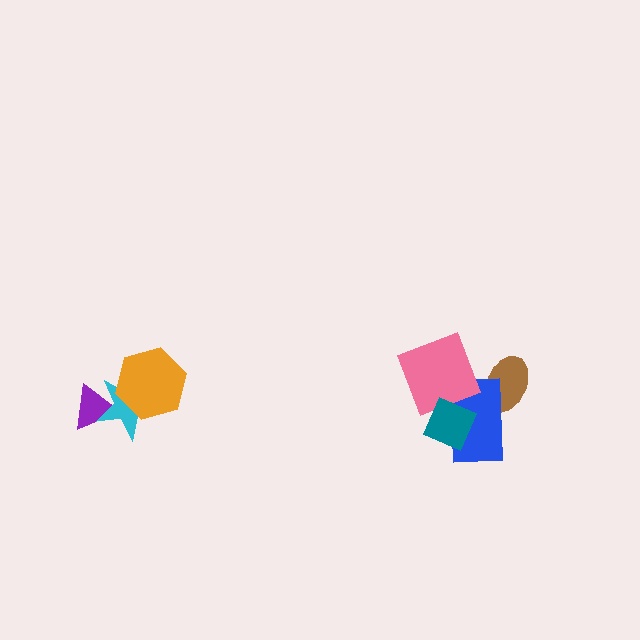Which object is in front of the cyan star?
The orange hexagon is in front of the cyan star.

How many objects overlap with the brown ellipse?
1 object overlaps with the brown ellipse.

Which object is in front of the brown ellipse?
The blue rectangle is in front of the brown ellipse.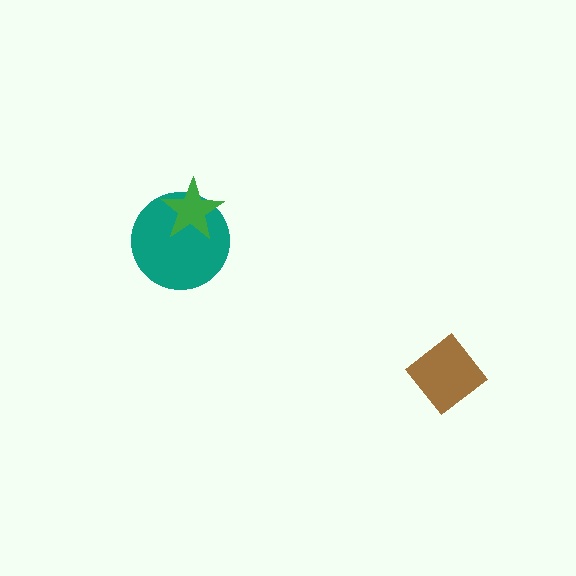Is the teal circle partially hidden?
Yes, it is partially covered by another shape.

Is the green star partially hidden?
No, no other shape covers it.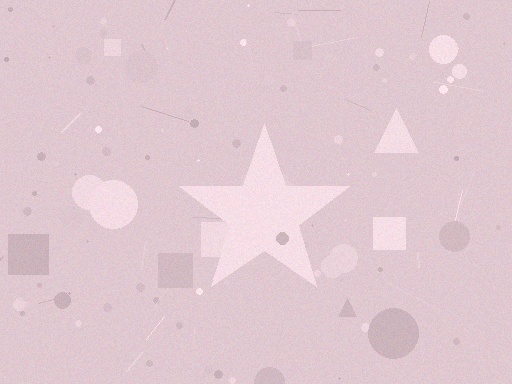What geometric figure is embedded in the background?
A star is embedded in the background.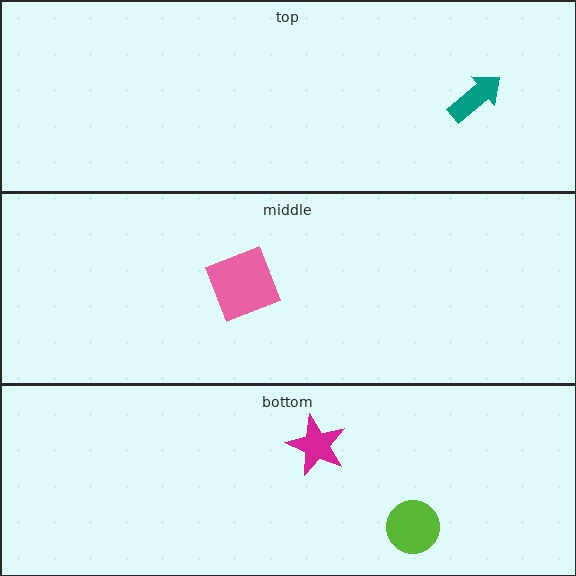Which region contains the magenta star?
The bottom region.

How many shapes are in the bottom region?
2.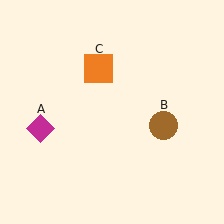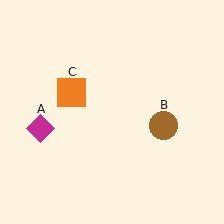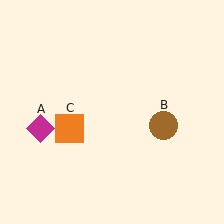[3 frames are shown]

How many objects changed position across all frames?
1 object changed position: orange square (object C).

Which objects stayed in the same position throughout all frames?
Magenta diamond (object A) and brown circle (object B) remained stationary.